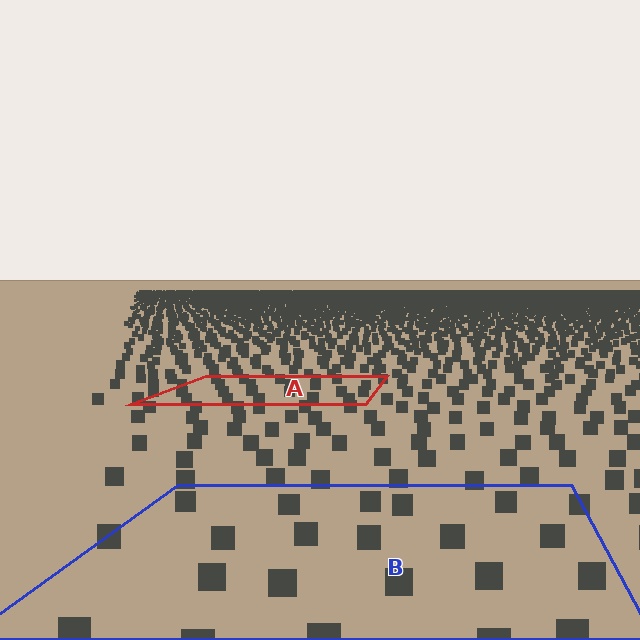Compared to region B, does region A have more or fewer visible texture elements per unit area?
Region A has more texture elements per unit area — they are packed more densely because it is farther away.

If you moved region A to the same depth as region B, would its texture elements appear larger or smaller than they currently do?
They would appear larger. At a closer depth, the same texture elements are projected at a bigger on-screen size.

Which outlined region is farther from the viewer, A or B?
Region A is farther from the viewer — the texture elements inside it appear smaller and more densely packed.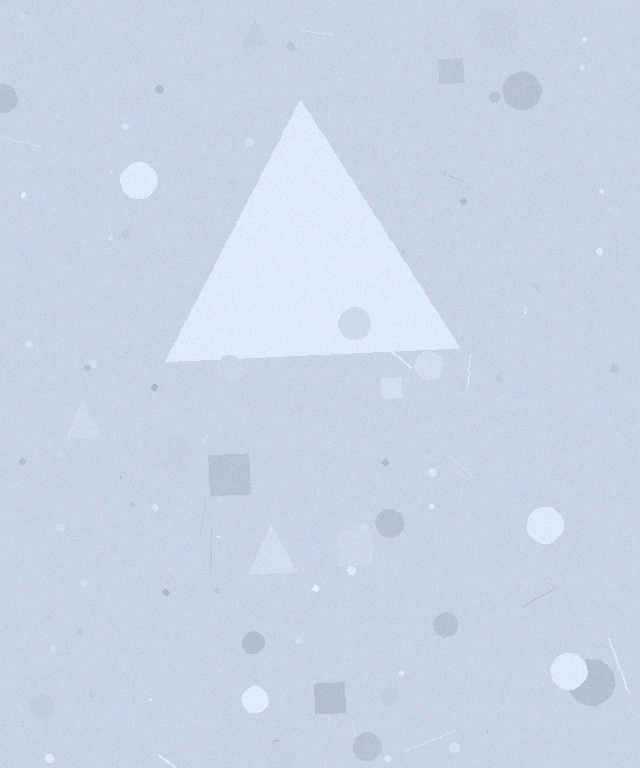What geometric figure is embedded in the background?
A triangle is embedded in the background.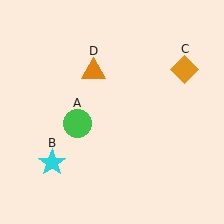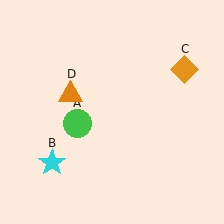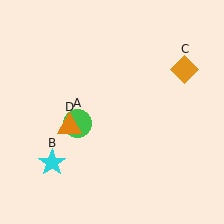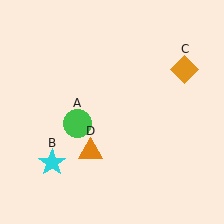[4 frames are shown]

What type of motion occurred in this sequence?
The orange triangle (object D) rotated counterclockwise around the center of the scene.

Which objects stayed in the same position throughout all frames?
Green circle (object A) and cyan star (object B) and orange diamond (object C) remained stationary.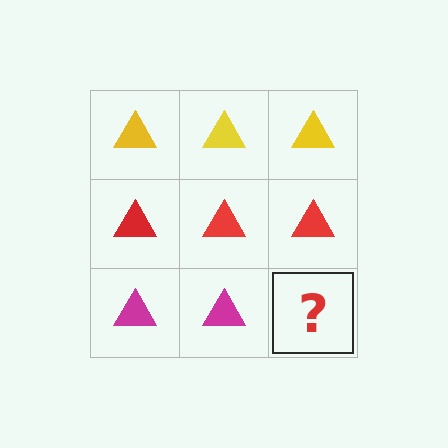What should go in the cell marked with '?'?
The missing cell should contain a magenta triangle.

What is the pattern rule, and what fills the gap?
The rule is that each row has a consistent color. The gap should be filled with a magenta triangle.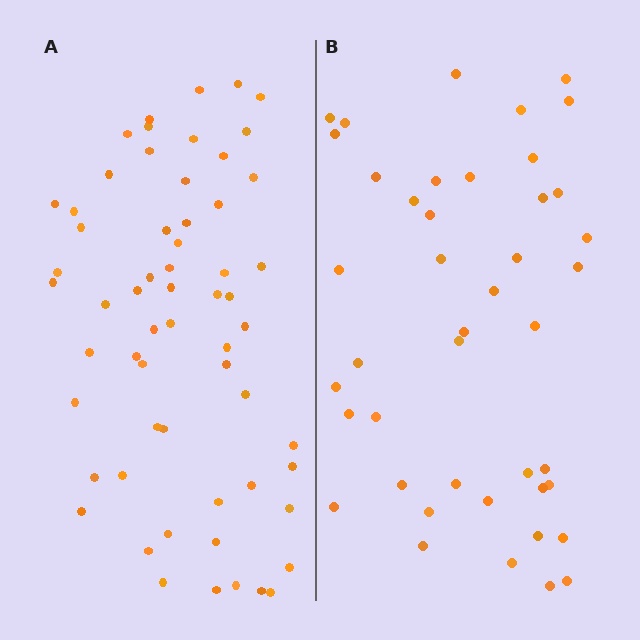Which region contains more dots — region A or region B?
Region A (the left region) has more dots.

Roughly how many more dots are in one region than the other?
Region A has approximately 15 more dots than region B.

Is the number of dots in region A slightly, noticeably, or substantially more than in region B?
Region A has noticeably more, but not dramatically so. The ratio is roughly 1.4 to 1.